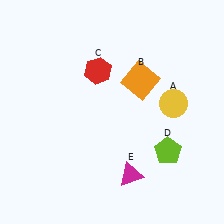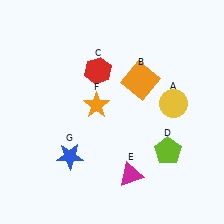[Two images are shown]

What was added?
An orange star (F), a blue star (G) were added in Image 2.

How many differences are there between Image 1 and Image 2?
There are 2 differences between the two images.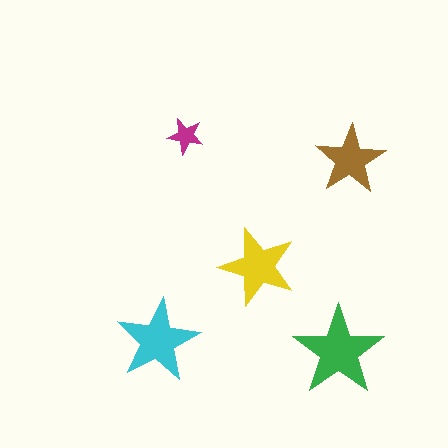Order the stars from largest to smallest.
the green one, the cyan one, the yellow one, the brown one, the magenta one.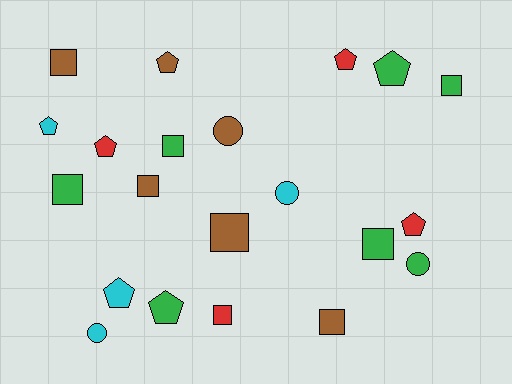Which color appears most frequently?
Green, with 7 objects.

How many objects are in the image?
There are 21 objects.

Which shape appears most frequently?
Square, with 9 objects.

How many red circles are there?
There are no red circles.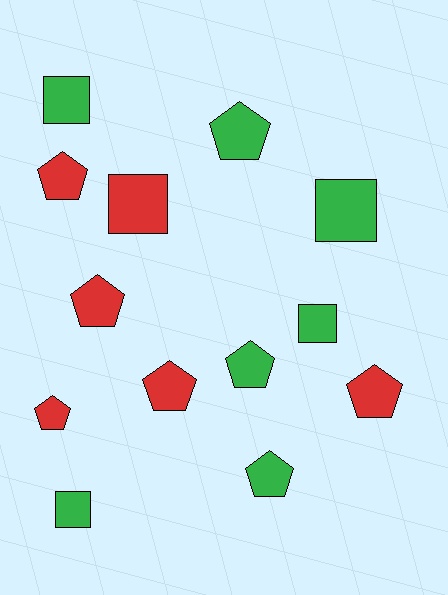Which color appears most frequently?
Green, with 7 objects.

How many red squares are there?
There is 1 red square.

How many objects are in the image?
There are 13 objects.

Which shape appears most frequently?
Pentagon, with 8 objects.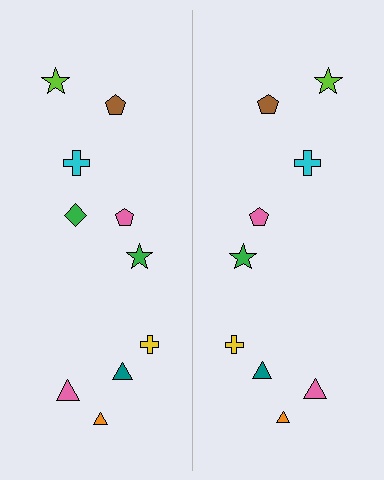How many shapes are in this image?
There are 19 shapes in this image.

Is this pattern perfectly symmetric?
No, the pattern is not perfectly symmetric. A green diamond is missing from the right side.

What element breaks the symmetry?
A green diamond is missing from the right side.